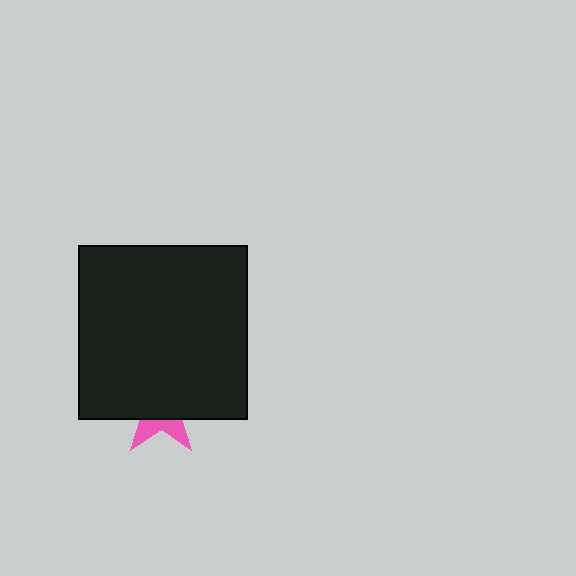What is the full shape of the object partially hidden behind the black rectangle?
The partially hidden object is a pink star.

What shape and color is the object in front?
The object in front is a black rectangle.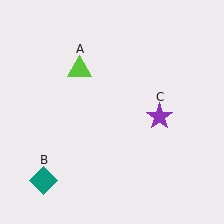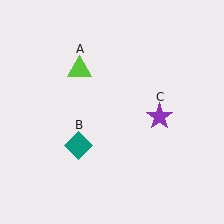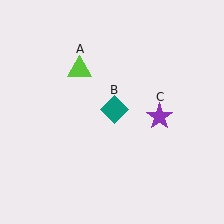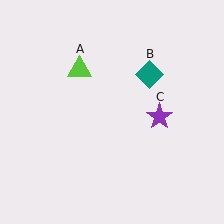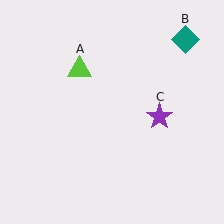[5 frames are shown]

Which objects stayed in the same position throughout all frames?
Lime triangle (object A) and purple star (object C) remained stationary.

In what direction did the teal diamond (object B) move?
The teal diamond (object B) moved up and to the right.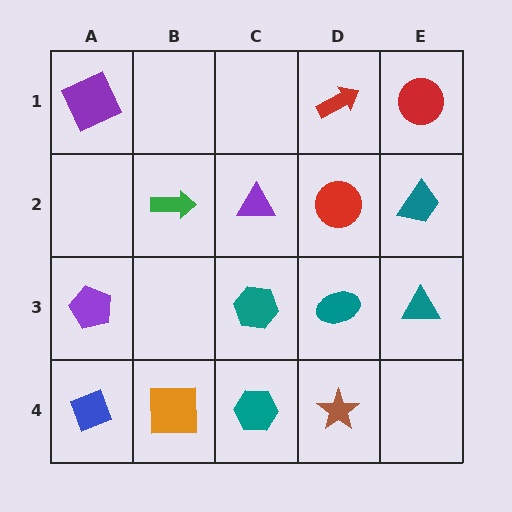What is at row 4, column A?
A blue diamond.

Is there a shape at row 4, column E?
No, that cell is empty.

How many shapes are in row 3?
4 shapes.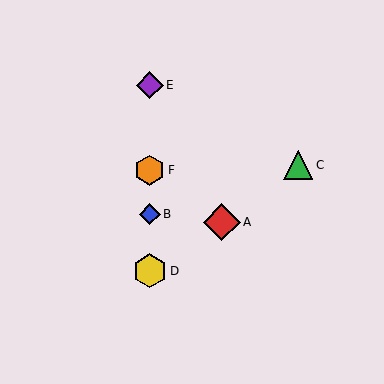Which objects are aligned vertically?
Objects B, D, E, F are aligned vertically.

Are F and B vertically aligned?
Yes, both are at x≈150.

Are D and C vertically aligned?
No, D is at x≈150 and C is at x≈298.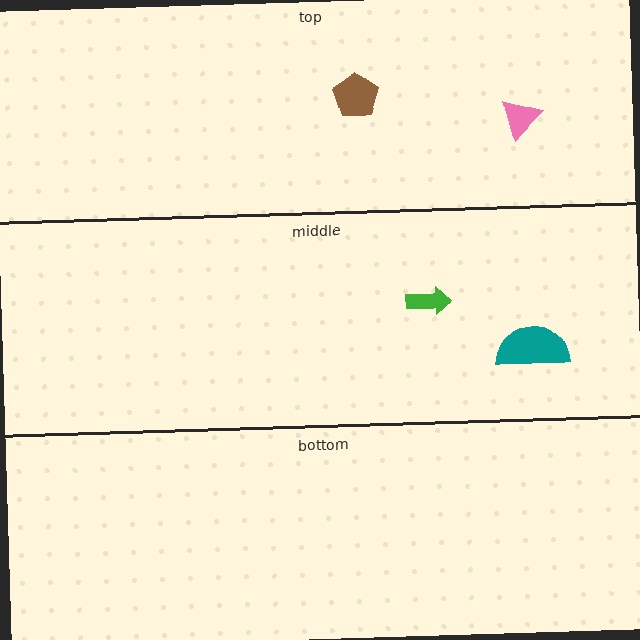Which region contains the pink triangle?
The top region.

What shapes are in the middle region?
The teal semicircle, the green arrow.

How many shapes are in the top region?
2.